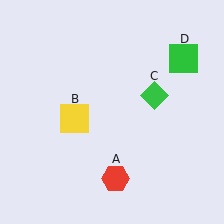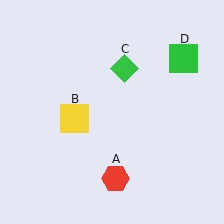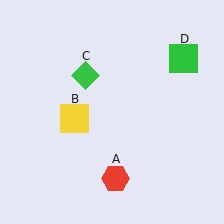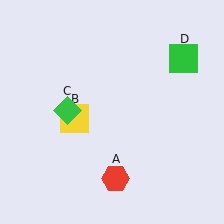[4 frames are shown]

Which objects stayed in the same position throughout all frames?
Red hexagon (object A) and yellow square (object B) and green square (object D) remained stationary.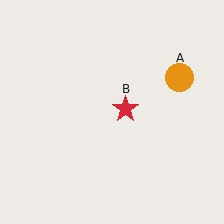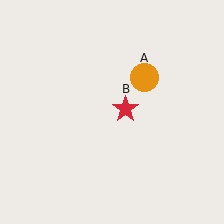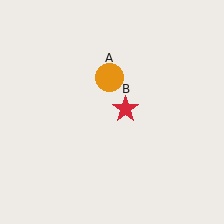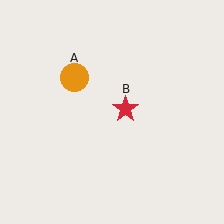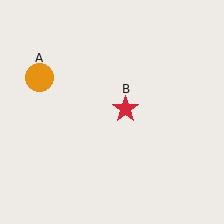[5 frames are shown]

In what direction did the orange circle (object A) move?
The orange circle (object A) moved left.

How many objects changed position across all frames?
1 object changed position: orange circle (object A).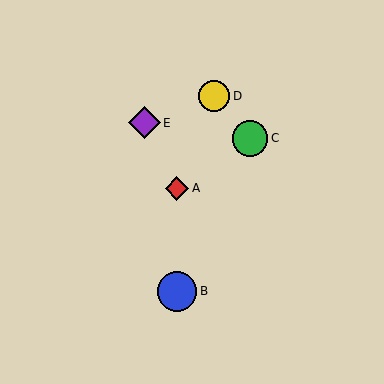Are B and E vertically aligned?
No, B is at x≈177 and E is at x≈145.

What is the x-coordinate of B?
Object B is at x≈177.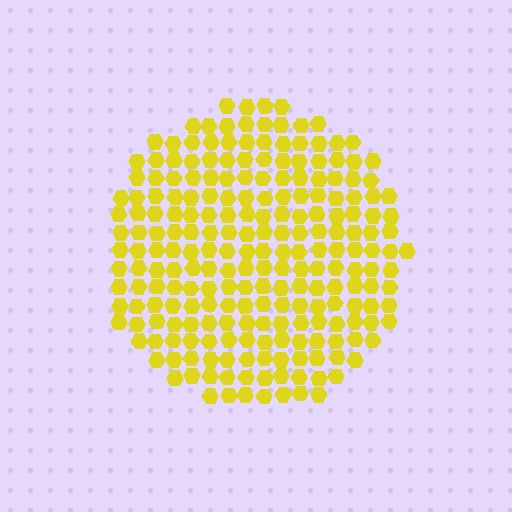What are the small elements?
The small elements are hexagons.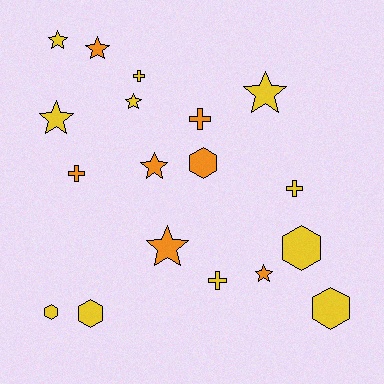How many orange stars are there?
There are 4 orange stars.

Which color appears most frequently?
Yellow, with 11 objects.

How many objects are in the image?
There are 18 objects.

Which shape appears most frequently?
Star, with 8 objects.